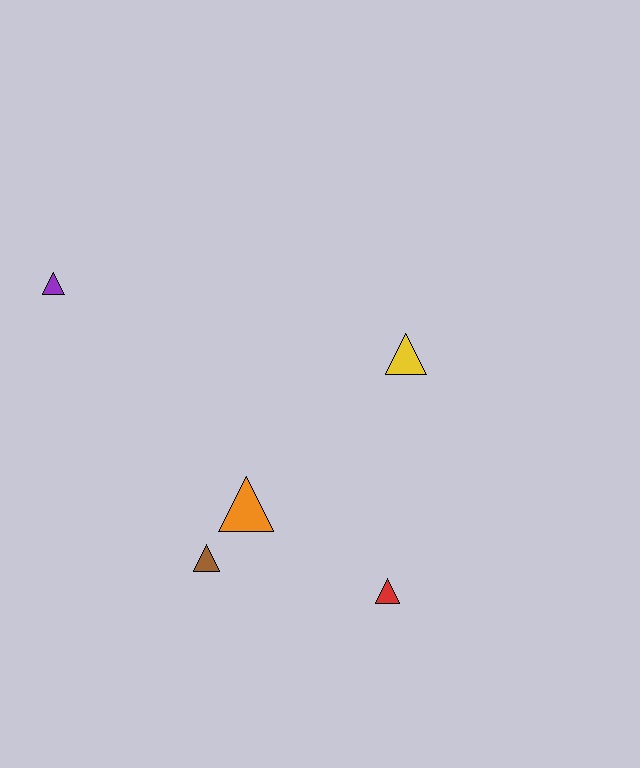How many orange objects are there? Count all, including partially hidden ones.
There is 1 orange object.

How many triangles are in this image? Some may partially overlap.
There are 5 triangles.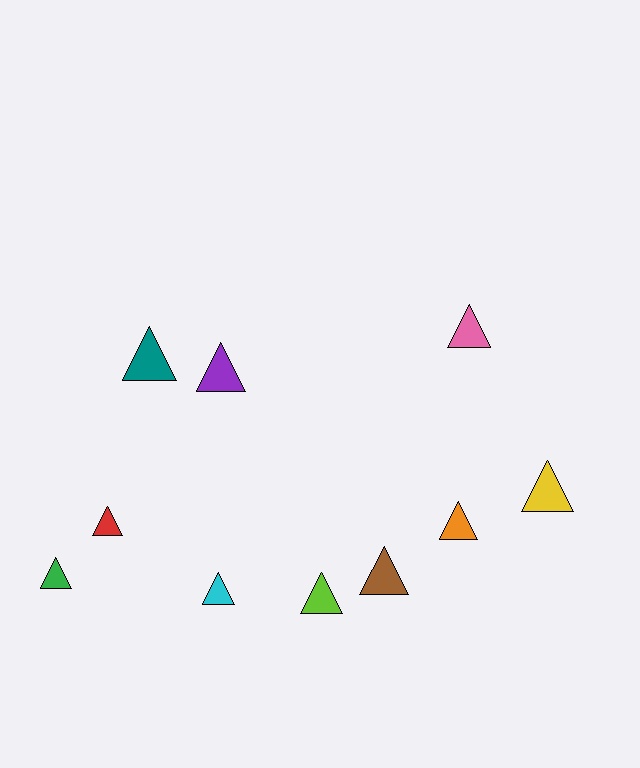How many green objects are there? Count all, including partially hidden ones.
There is 1 green object.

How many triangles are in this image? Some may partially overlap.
There are 10 triangles.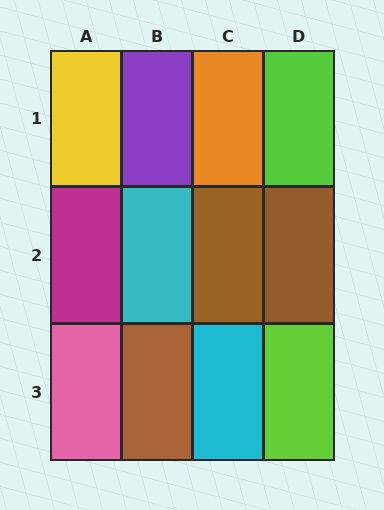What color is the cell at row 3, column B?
Brown.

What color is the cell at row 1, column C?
Orange.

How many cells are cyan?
2 cells are cyan.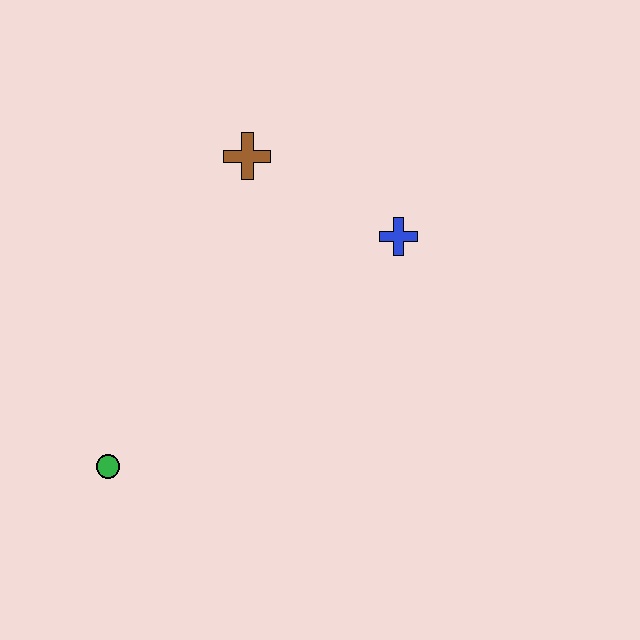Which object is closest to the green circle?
The brown cross is closest to the green circle.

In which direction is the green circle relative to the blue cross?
The green circle is to the left of the blue cross.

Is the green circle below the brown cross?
Yes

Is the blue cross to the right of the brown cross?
Yes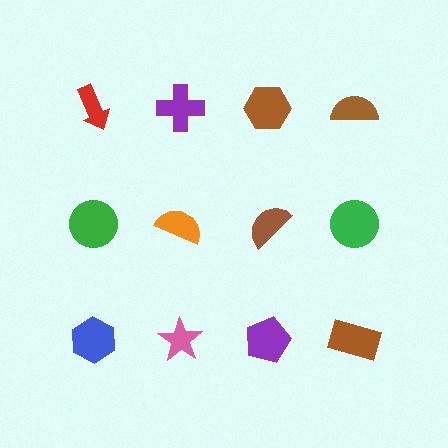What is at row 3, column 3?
A purple pentagon.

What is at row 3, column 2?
A pink star.